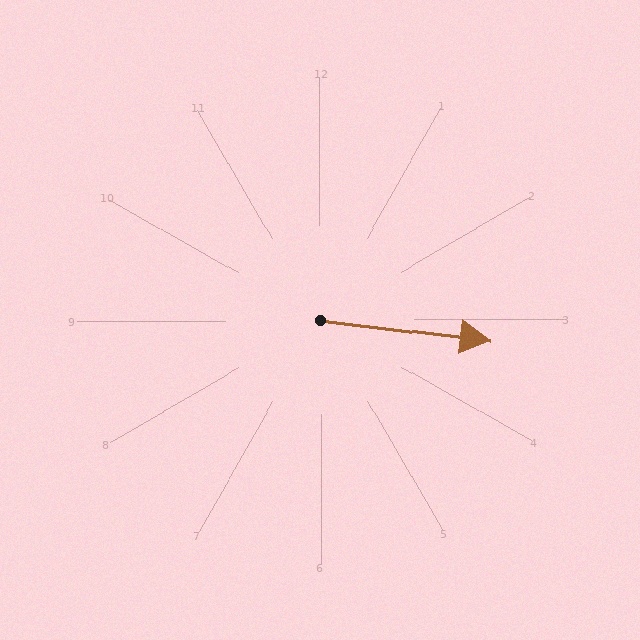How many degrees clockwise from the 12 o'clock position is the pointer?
Approximately 97 degrees.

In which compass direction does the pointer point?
East.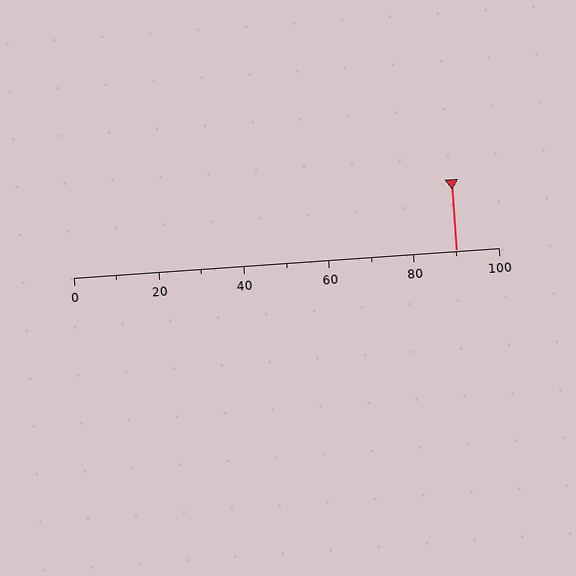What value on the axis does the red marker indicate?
The marker indicates approximately 90.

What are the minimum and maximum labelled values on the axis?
The axis runs from 0 to 100.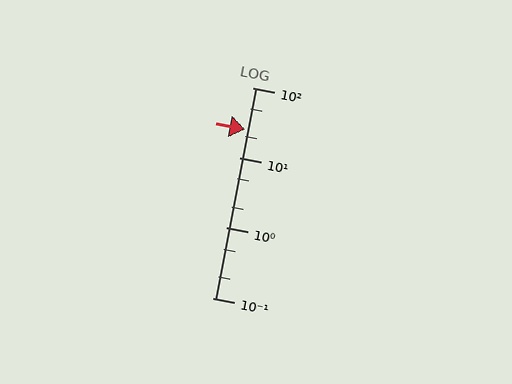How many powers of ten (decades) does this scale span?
The scale spans 3 decades, from 0.1 to 100.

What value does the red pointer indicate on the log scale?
The pointer indicates approximately 25.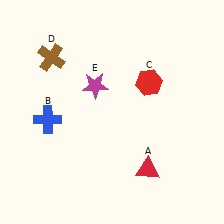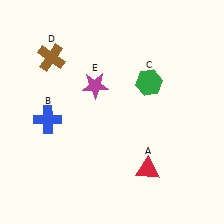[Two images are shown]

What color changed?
The hexagon (C) changed from red in Image 1 to green in Image 2.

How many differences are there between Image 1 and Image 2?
There is 1 difference between the two images.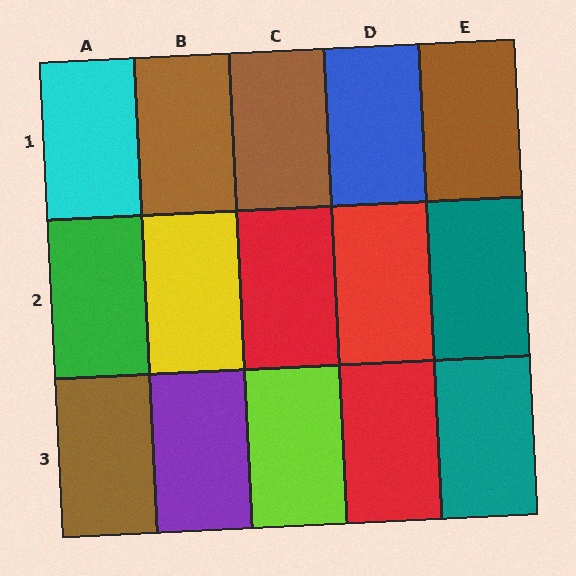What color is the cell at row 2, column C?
Red.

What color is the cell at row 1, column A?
Cyan.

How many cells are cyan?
1 cell is cyan.